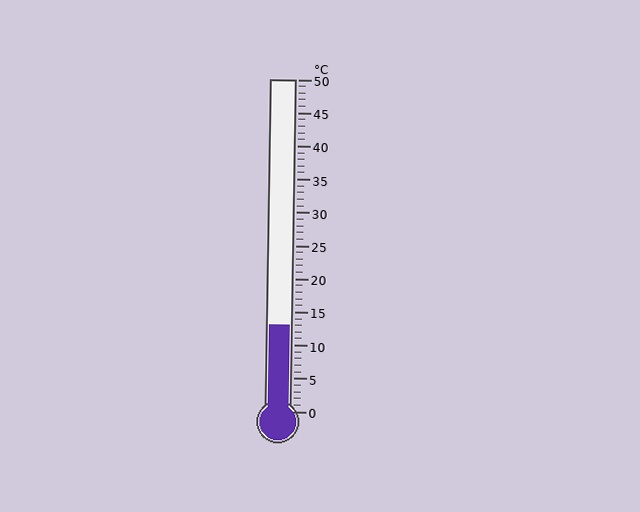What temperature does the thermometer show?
The thermometer shows approximately 13°C.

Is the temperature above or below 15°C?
The temperature is below 15°C.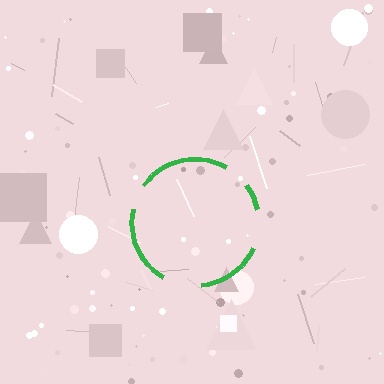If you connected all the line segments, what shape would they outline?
They would outline a circle.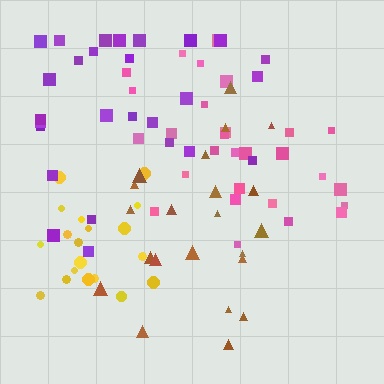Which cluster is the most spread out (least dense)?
Brown.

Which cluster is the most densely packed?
Yellow.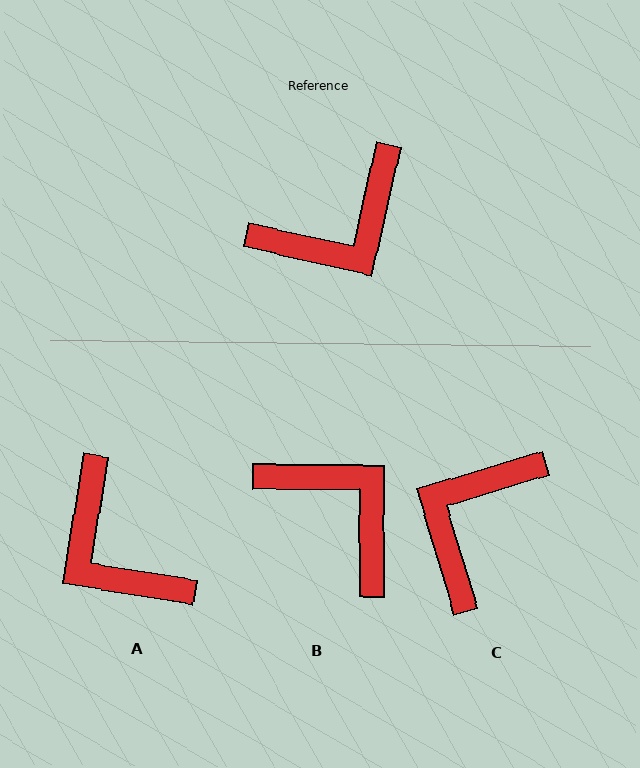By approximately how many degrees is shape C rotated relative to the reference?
Approximately 151 degrees clockwise.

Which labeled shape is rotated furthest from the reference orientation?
C, about 151 degrees away.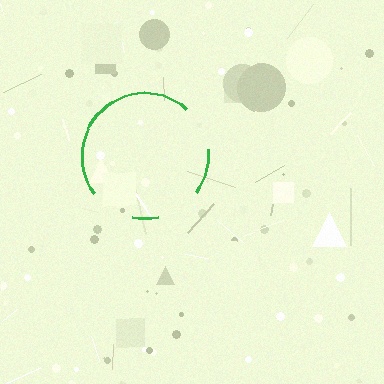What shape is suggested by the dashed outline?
The dashed outline suggests a circle.